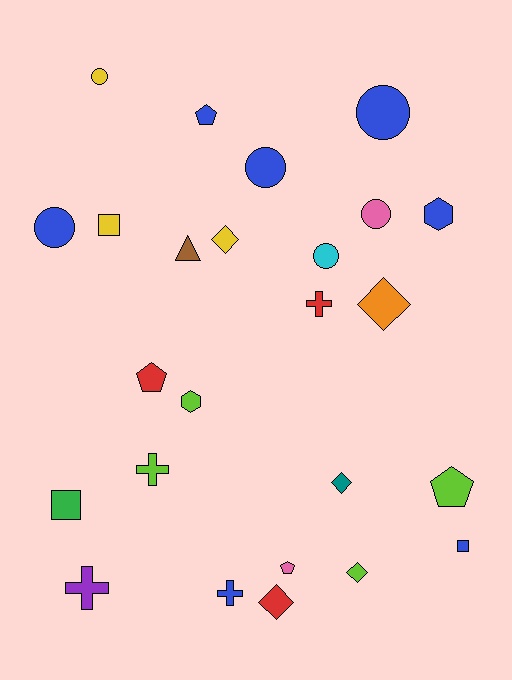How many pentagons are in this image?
There are 4 pentagons.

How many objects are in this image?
There are 25 objects.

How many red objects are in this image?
There are 3 red objects.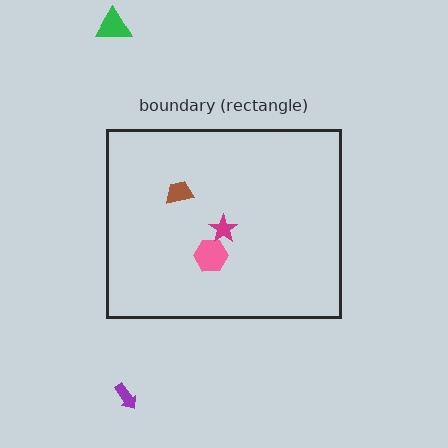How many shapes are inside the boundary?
3 inside, 2 outside.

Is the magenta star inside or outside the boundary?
Inside.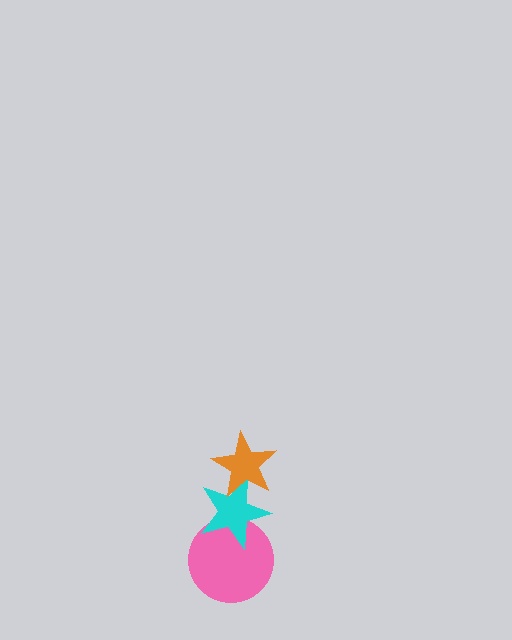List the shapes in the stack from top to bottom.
From top to bottom: the orange star, the cyan star, the pink circle.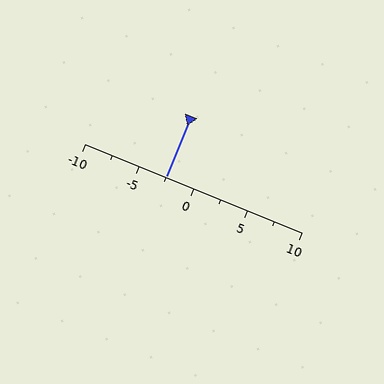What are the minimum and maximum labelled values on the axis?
The axis runs from -10 to 10.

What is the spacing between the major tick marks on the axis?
The major ticks are spaced 5 apart.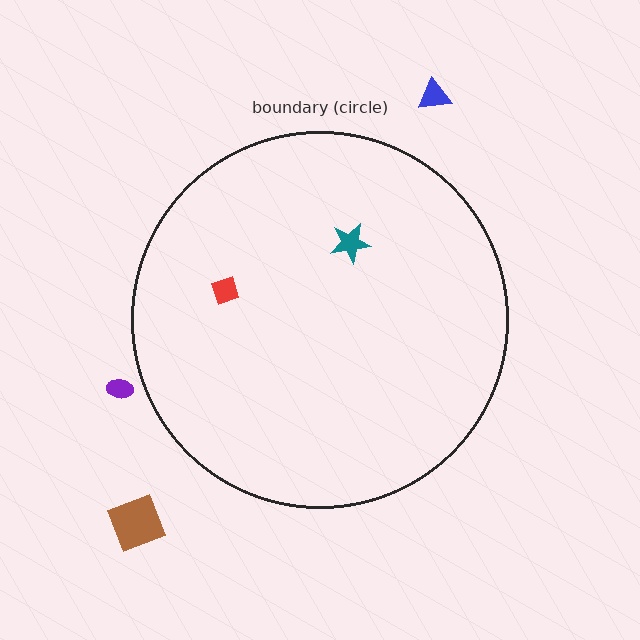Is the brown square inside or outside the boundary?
Outside.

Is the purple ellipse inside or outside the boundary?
Outside.